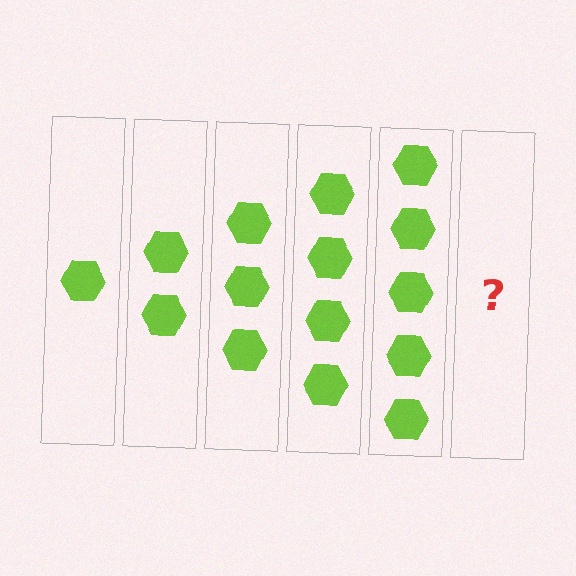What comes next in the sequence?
The next element should be 6 hexagons.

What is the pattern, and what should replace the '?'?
The pattern is that each step adds one more hexagon. The '?' should be 6 hexagons.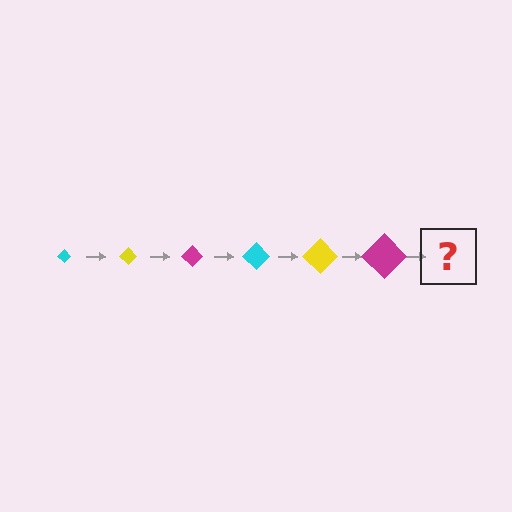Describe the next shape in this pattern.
It should be a cyan diamond, larger than the previous one.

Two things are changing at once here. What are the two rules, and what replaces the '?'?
The two rules are that the diamond grows larger each step and the color cycles through cyan, yellow, and magenta. The '?' should be a cyan diamond, larger than the previous one.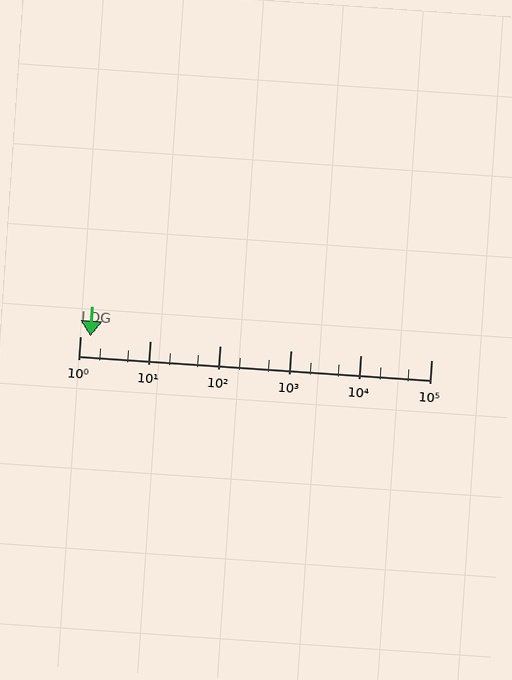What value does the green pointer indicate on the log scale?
The pointer indicates approximately 1.4.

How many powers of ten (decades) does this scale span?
The scale spans 5 decades, from 1 to 100000.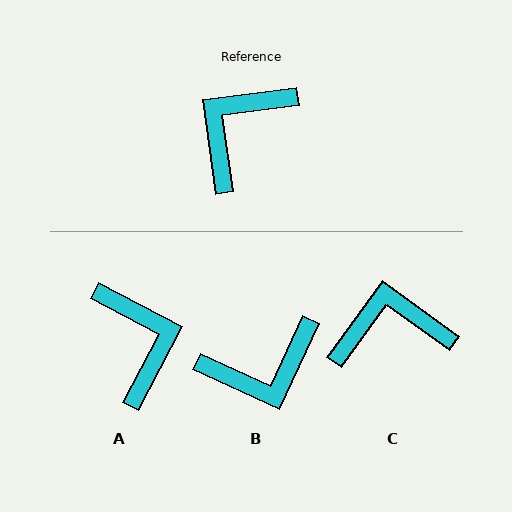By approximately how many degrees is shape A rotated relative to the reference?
Approximately 125 degrees clockwise.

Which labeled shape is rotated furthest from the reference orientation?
B, about 147 degrees away.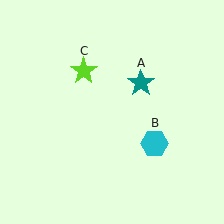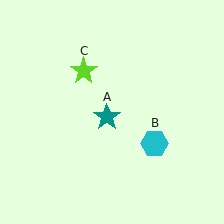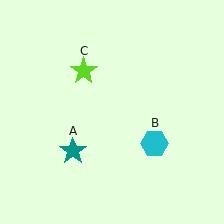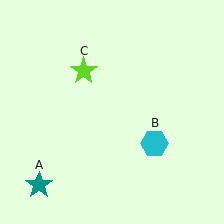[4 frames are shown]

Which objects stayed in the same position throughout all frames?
Cyan hexagon (object B) and lime star (object C) remained stationary.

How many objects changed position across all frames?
1 object changed position: teal star (object A).